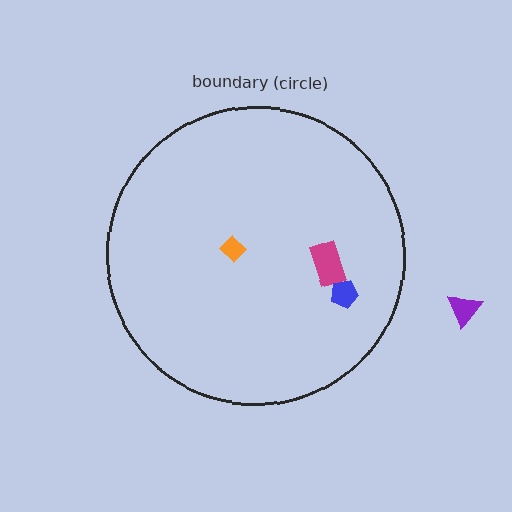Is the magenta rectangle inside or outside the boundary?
Inside.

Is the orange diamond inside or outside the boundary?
Inside.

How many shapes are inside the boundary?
3 inside, 1 outside.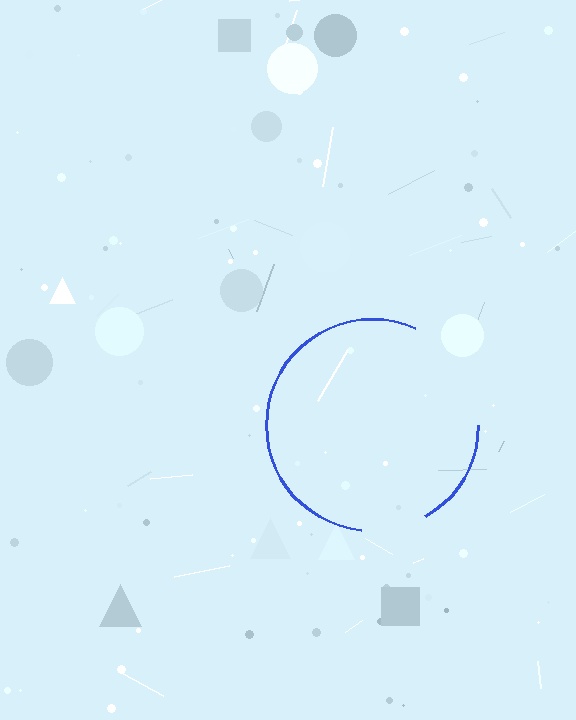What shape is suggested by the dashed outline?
The dashed outline suggests a circle.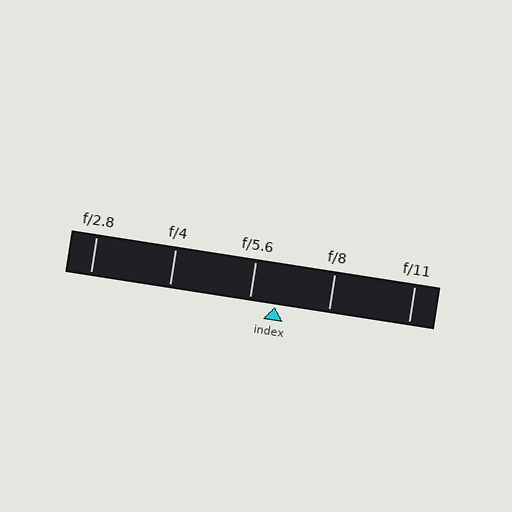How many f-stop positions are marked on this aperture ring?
There are 5 f-stop positions marked.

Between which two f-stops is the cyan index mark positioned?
The index mark is between f/5.6 and f/8.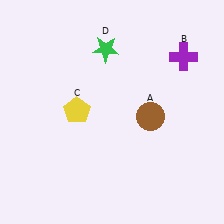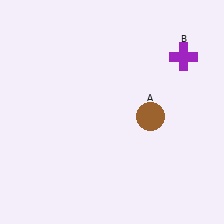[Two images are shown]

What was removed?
The yellow pentagon (C), the green star (D) were removed in Image 2.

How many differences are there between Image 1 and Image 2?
There are 2 differences between the two images.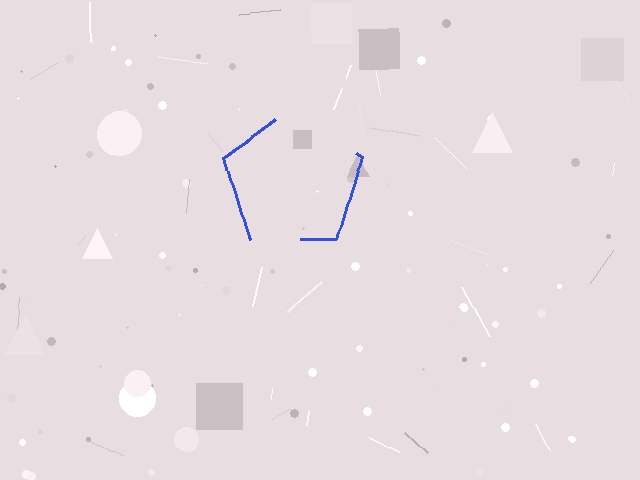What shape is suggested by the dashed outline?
The dashed outline suggests a pentagon.